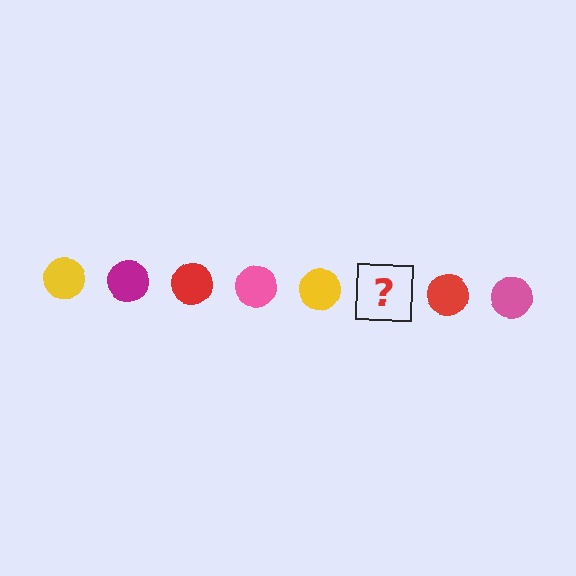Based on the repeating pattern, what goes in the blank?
The blank should be a magenta circle.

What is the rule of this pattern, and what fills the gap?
The rule is that the pattern cycles through yellow, magenta, red, pink circles. The gap should be filled with a magenta circle.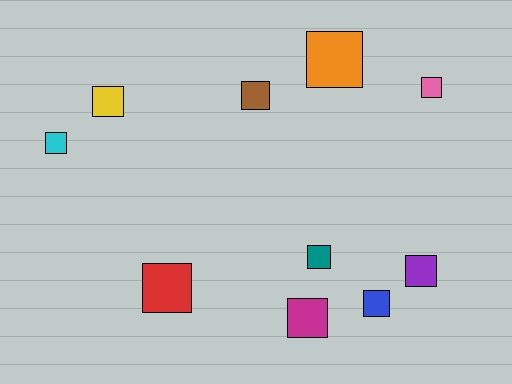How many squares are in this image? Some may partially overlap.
There are 10 squares.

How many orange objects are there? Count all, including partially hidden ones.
There is 1 orange object.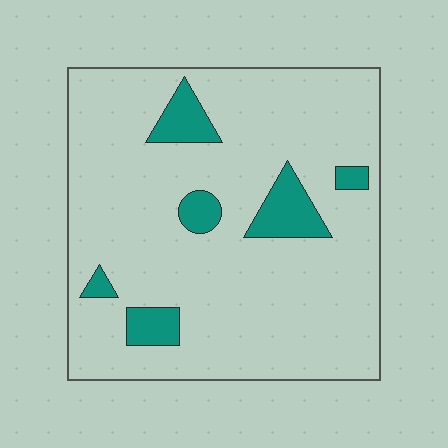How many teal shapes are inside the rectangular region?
6.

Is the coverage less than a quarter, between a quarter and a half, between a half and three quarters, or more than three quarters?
Less than a quarter.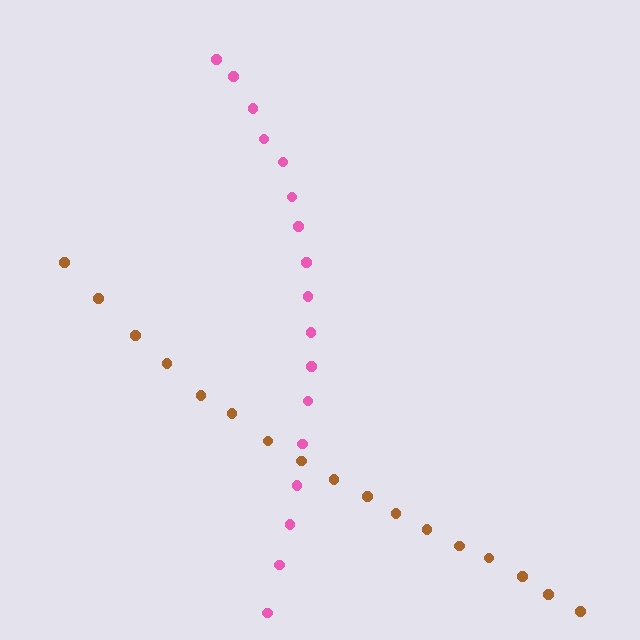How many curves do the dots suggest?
There are 2 distinct paths.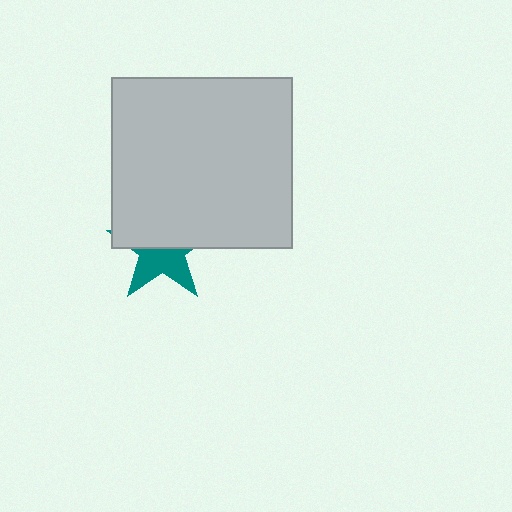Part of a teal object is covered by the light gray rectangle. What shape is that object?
It is a star.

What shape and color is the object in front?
The object in front is a light gray rectangle.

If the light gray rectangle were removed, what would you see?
You would see the complete teal star.